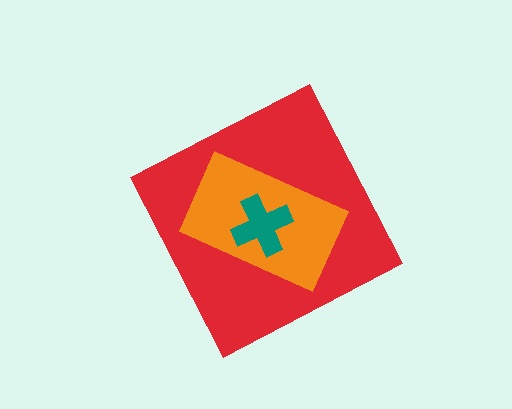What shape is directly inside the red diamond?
The orange rectangle.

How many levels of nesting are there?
3.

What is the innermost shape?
The teal cross.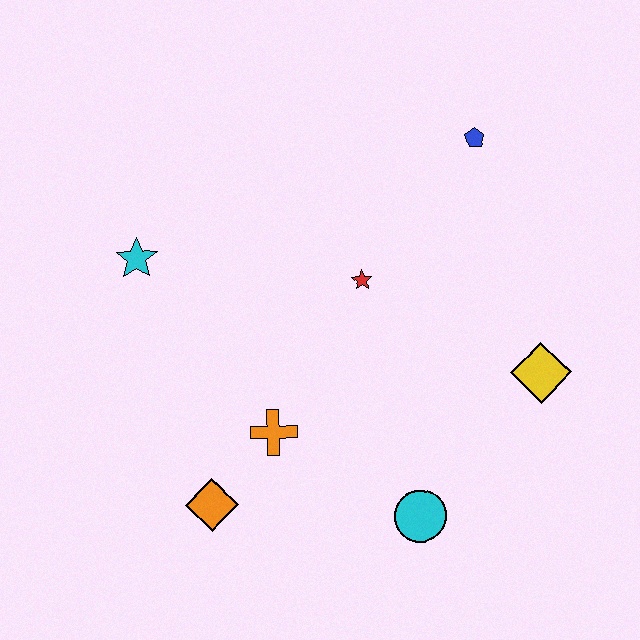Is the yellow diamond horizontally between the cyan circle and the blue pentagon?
No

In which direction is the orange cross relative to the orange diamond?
The orange cross is above the orange diamond.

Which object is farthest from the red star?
The orange diamond is farthest from the red star.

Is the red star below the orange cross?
No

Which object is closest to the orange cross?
The orange diamond is closest to the orange cross.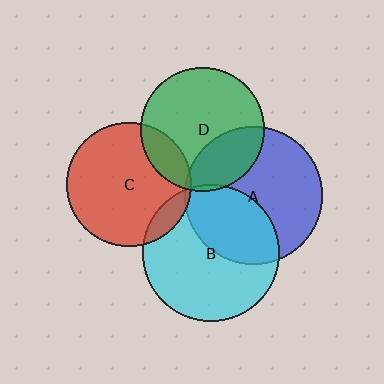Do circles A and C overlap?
Yes.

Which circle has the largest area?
Circle A (blue).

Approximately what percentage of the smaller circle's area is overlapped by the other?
Approximately 5%.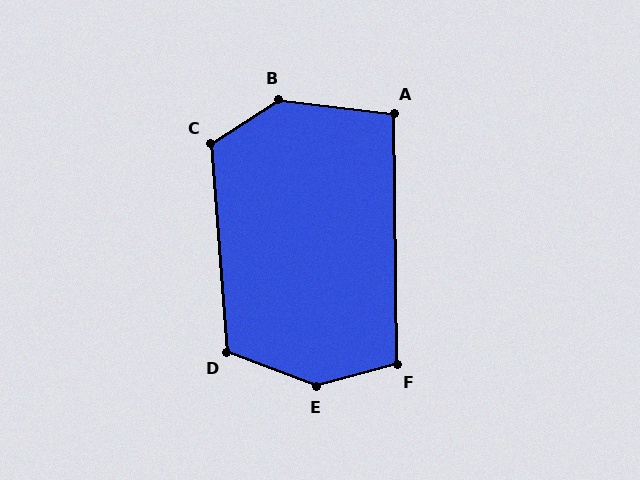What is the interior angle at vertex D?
Approximately 115 degrees (obtuse).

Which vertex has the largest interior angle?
E, at approximately 144 degrees.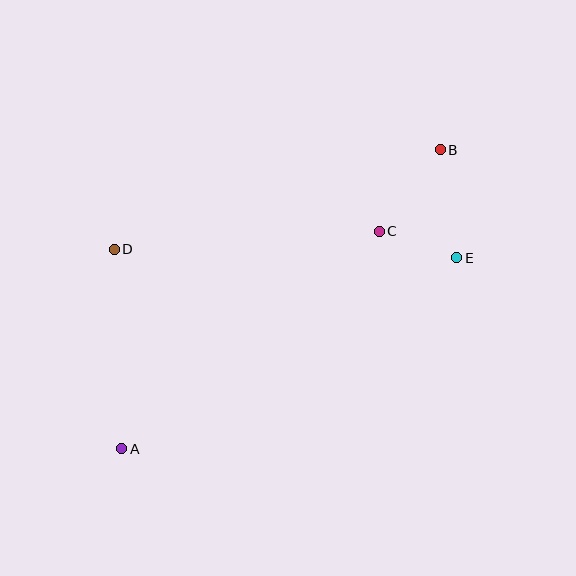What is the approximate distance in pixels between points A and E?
The distance between A and E is approximately 386 pixels.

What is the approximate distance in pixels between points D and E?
The distance between D and E is approximately 343 pixels.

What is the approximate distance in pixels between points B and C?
The distance between B and C is approximately 102 pixels.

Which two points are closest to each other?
Points C and E are closest to each other.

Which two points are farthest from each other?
Points A and B are farthest from each other.